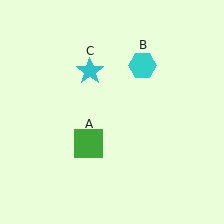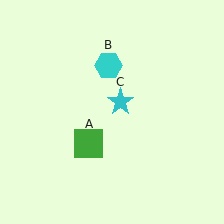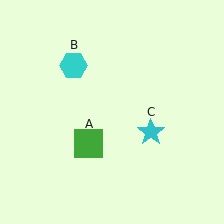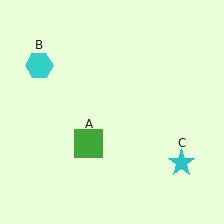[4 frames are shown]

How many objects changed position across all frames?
2 objects changed position: cyan hexagon (object B), cyan star (object C).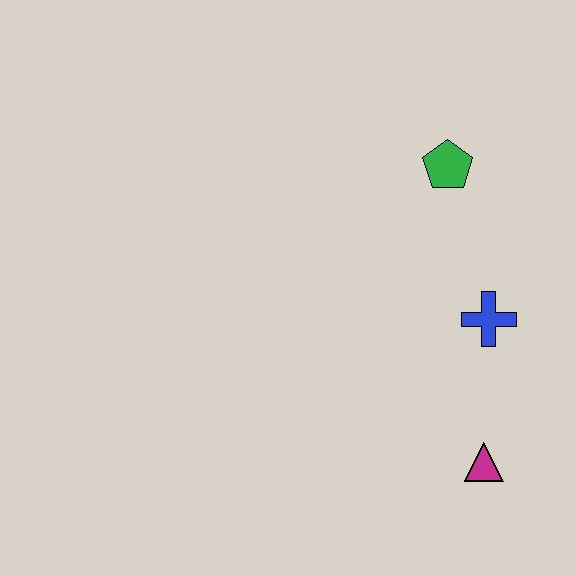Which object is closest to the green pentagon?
The blue cross is closest to the green pentagon.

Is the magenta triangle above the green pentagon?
No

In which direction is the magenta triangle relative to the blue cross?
The magenta triangle is below the blue cross.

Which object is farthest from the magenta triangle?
The green pentagon is farthest from the magenta triangle.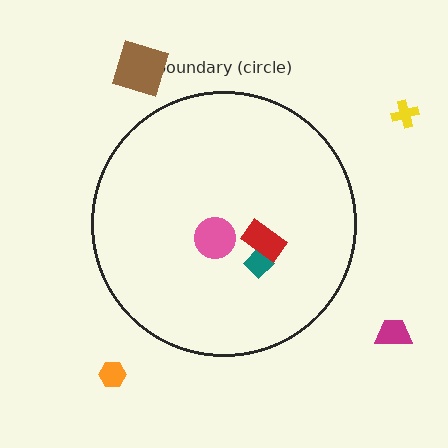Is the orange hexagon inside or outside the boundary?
Outside.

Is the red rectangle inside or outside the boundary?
Inside.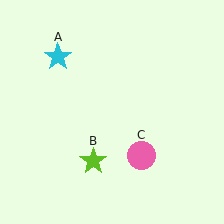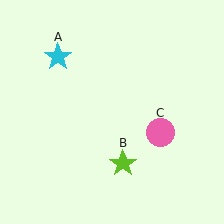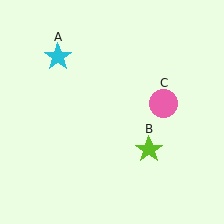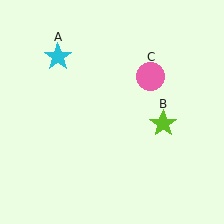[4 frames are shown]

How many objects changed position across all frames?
2 objects changed position: lime star (object B), pink circle (object C).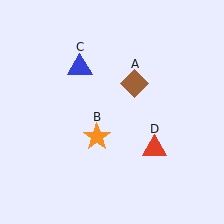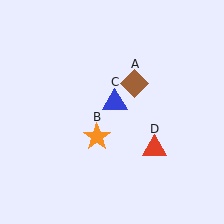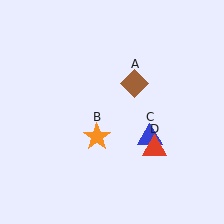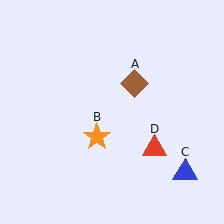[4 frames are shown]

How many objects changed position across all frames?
1 object changed position: blue triangle (object C).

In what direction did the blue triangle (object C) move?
The blue triangle (object C) moved down and to the right.